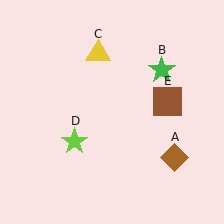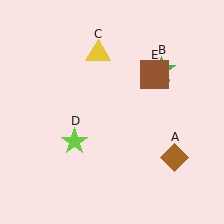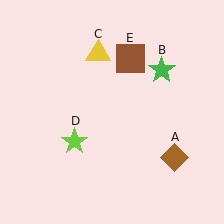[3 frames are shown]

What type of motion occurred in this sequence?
The brown square (object E) rotated counterclockwise around the center of the scene.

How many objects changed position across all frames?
1 object changed position: brown square (object E).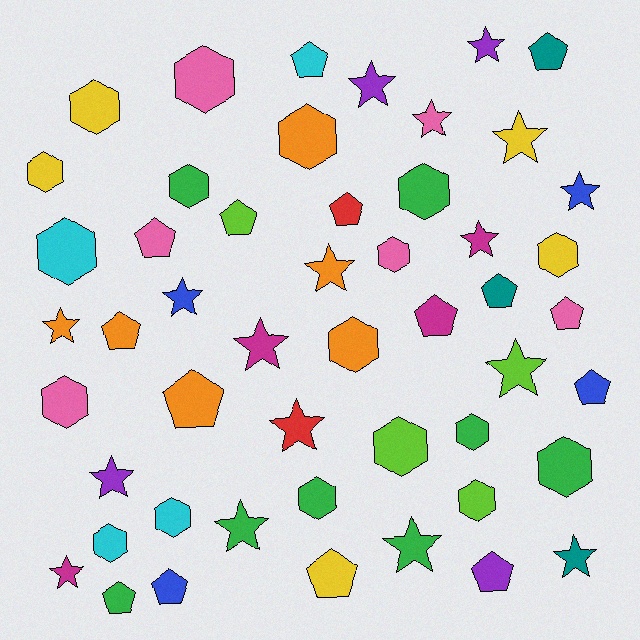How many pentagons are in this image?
There are 15 pentagons.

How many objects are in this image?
There are 50 objects.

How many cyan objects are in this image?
There are 4 cyan objects.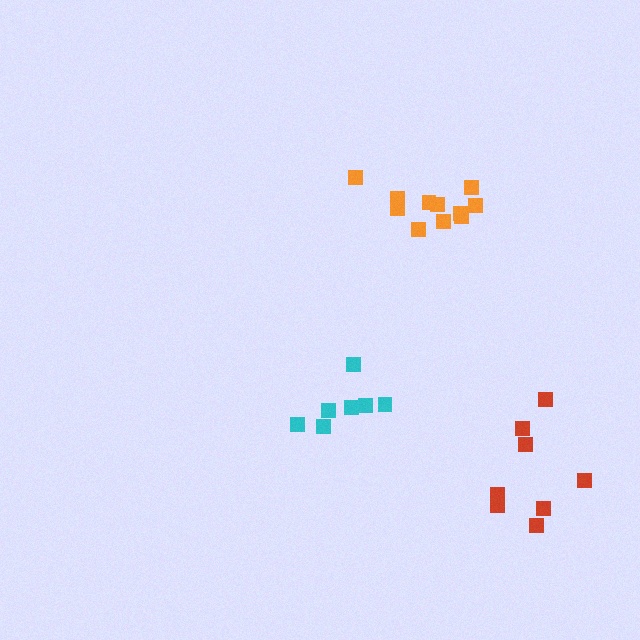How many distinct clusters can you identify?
There are 3 distinct clusters.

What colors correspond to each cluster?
The clusters are colored: red, orange, cyan.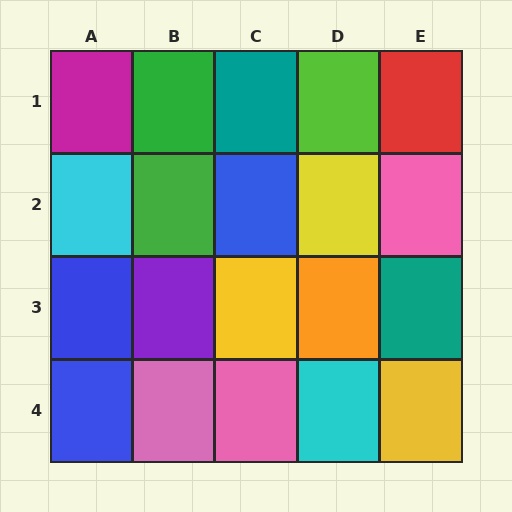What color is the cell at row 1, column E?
Red.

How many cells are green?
2 cells are green.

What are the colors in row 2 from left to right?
Cyan, green, blue, yellow, pink.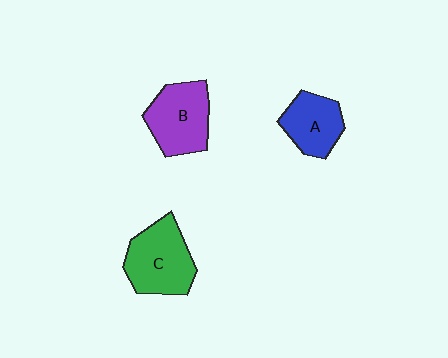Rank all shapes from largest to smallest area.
From largest to smallest: C (green), B (purple), A (blue).